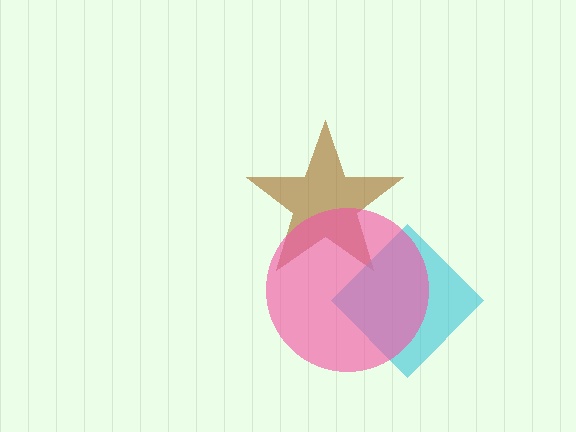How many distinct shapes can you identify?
There are 3 distinct shapes: a brown star, a cyan diamond, a pink circle.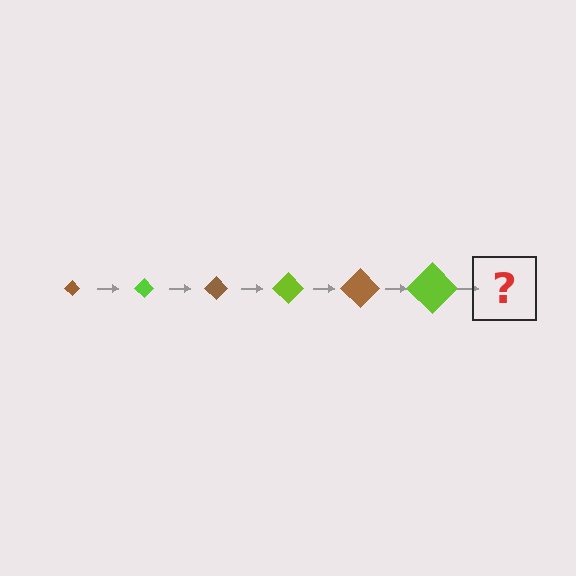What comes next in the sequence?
The next element should be a brown diamond, larger than the previous one.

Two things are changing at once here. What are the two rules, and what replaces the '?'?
The two rules are that the diamond grows larger each step and the color cycles through brown and lime. The '?' should be a brown diamond, larger than the previous one.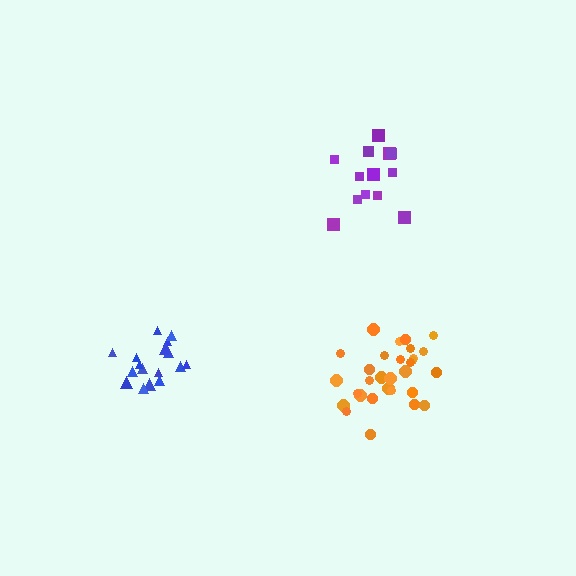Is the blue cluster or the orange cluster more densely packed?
Blue.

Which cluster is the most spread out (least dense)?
Purple.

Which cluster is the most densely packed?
Blue.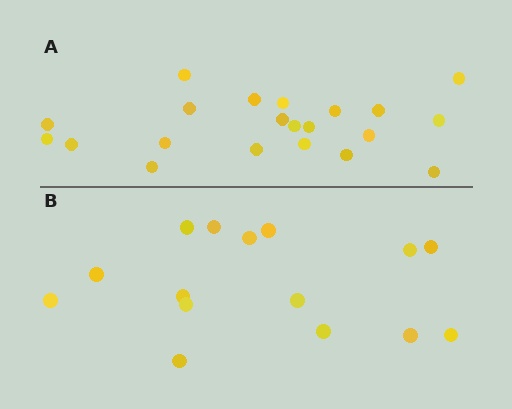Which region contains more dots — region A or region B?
Region A (the top region) has more dots.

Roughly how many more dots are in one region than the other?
Region A has about 6 more dots than region B.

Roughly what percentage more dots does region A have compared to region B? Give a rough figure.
About 40% more.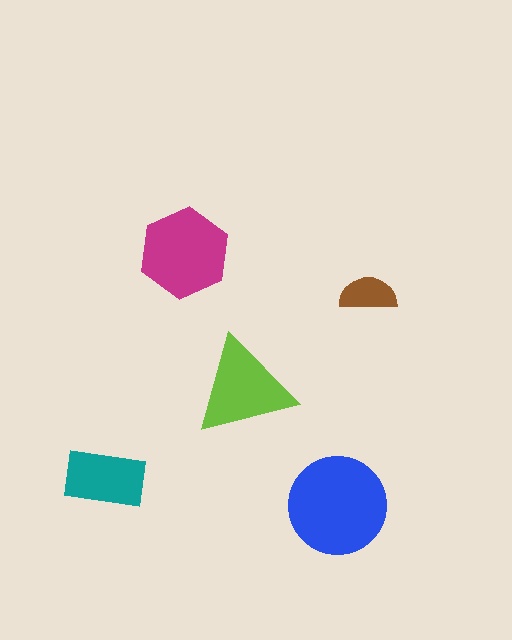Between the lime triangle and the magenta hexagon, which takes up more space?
The magenta hexagon.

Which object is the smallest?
The brown semicircle.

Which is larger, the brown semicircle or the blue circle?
The blue circle.